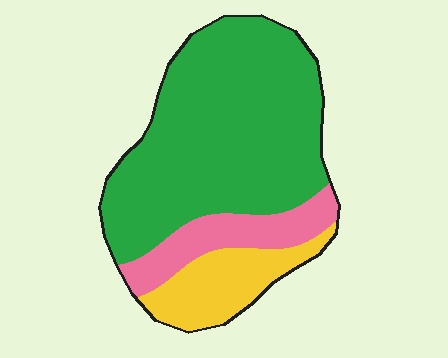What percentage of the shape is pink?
Pink takes up less than a quarter of the shape.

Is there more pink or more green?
Green.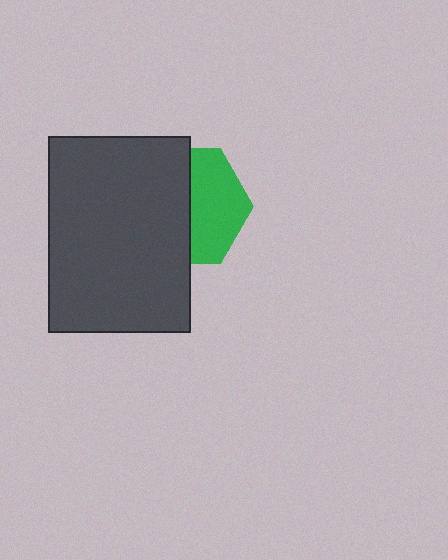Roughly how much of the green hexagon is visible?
About half of it is visible (roughly 46%).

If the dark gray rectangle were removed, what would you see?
You would see the complete green hexagon.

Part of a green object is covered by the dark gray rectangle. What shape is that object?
It is a hexagon.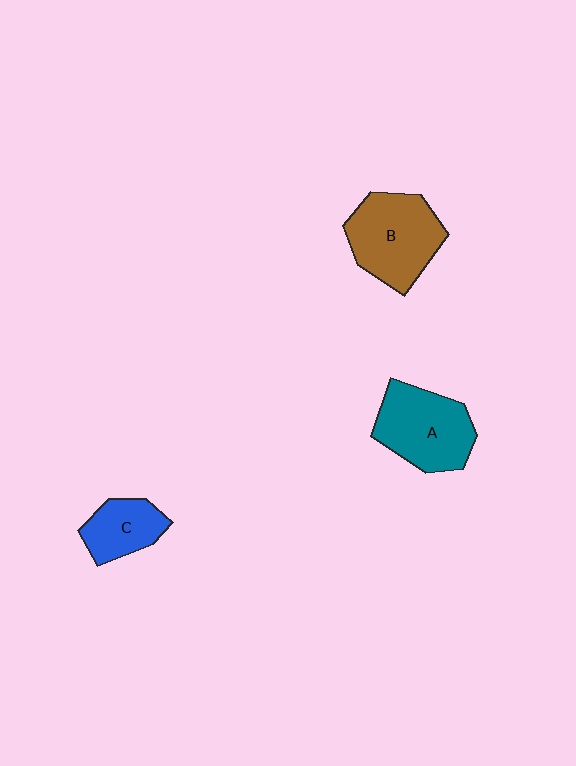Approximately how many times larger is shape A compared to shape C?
Approximately 1.7 times.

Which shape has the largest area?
Shape B (brown).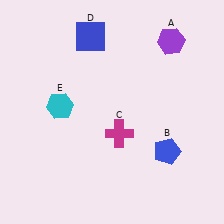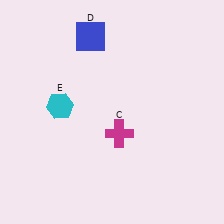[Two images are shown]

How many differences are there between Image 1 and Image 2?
There are 2 differences between the two images.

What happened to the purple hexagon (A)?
The purple hexagon (A) was removed in Image 2. It was in the top-right area of Image 1.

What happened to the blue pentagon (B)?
The blue pentagon (B) was removed in Image 2. It was in the bottom-right area of Image 1.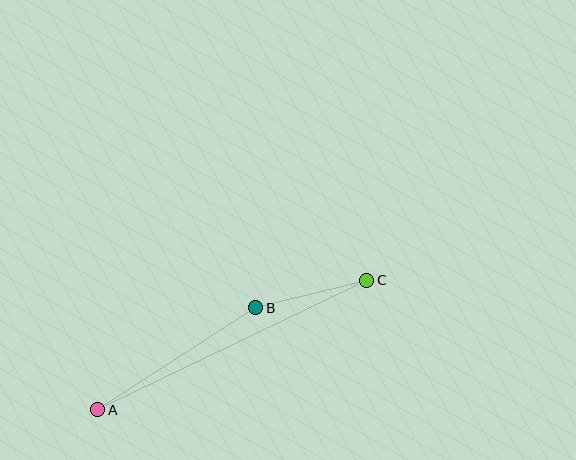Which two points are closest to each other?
Points B and C are closest to each other.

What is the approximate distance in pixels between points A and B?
The distance between A and B is approximately 188 pixels.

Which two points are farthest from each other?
Points A and C are farthest from each other.